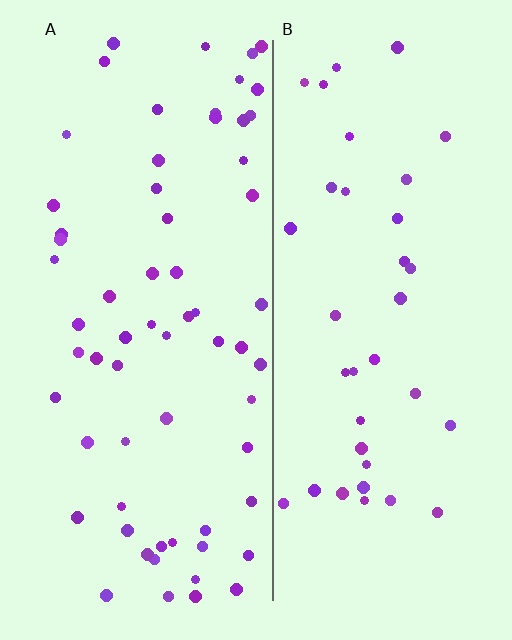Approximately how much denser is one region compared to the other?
Approximately 1.7× — region A over region B.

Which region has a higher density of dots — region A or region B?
A (the left).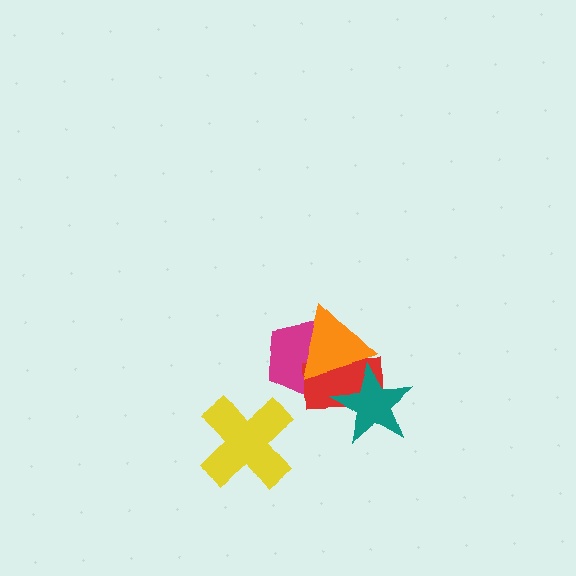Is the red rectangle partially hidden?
Yes, it is partially covered by another shape.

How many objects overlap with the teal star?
2 objects overlap with the teal star.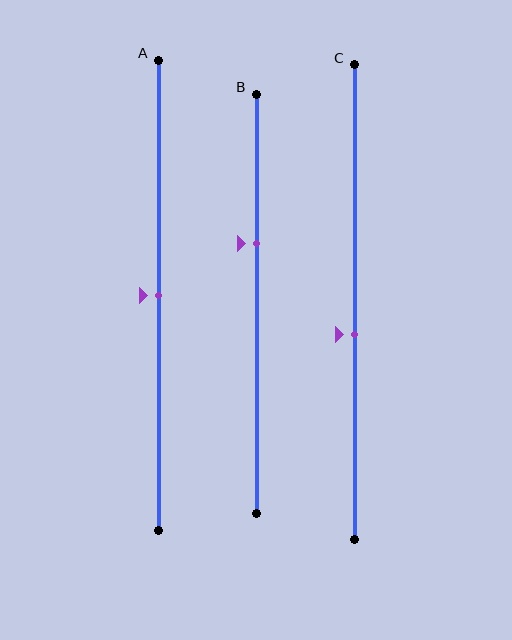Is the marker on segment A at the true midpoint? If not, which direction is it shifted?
Yes, the marker on segment A is at the true midpoint.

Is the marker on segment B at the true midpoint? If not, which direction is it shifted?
No, the marker on segment B is shifted upward by about 14% of the segment length.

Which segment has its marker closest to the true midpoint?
Segment A has its marker closest to the true midpoint.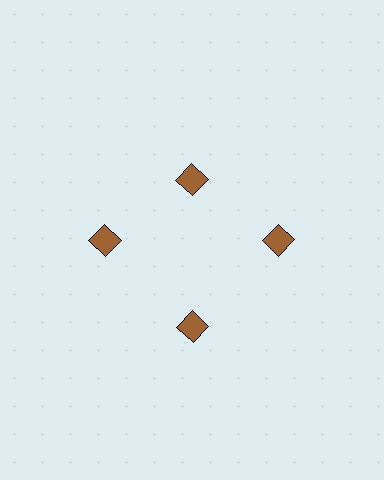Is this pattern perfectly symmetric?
No. The 4 brown diamonds are arranged in a ring, but one element near the 12 o'clock position is pulled inward toward the center, breaking the 4-fold rotational symmetry.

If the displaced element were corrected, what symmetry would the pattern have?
It would have 4-fold rotational symmetry — the pattern would map onto itself every 90 degrees.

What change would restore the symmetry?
The symmetry would be restored by moving it outward, back onto the ring so that all 4 diamonds sit at equal angles and equal distance from the center.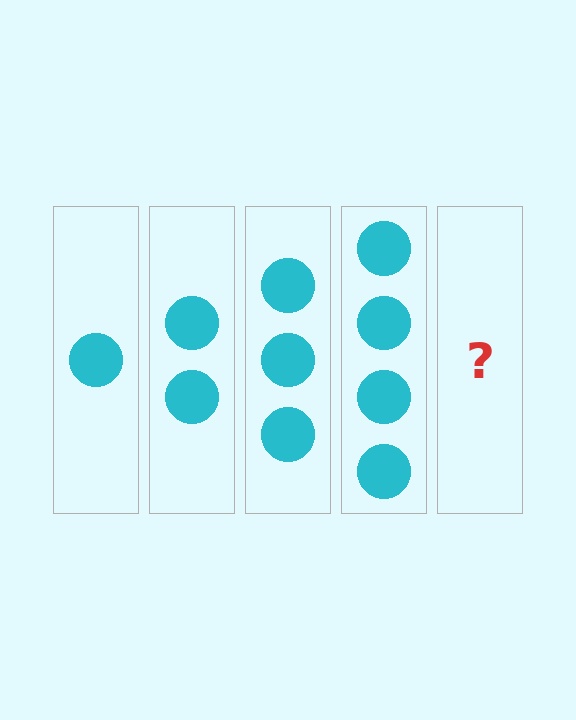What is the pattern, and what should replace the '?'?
The pattern is that each step adds one more circle. The '?' should be 5 circles.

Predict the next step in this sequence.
The next step is 5 circles.